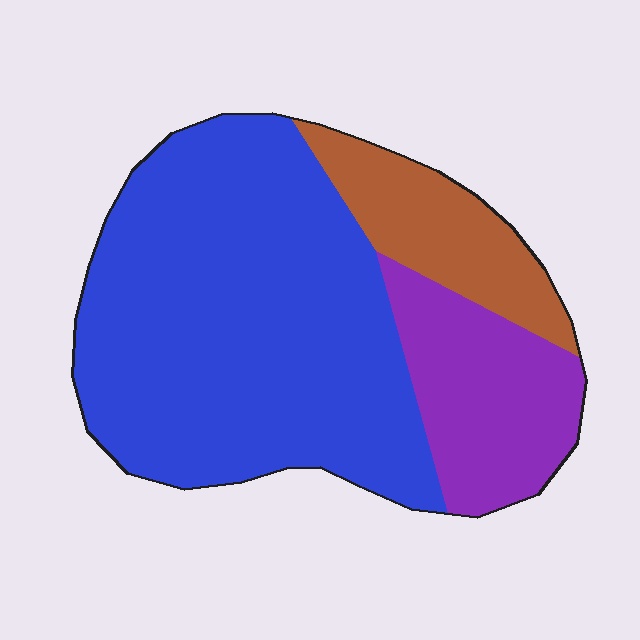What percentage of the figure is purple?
Purple covers 20% of the figure.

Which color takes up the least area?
Brown, at roughly 15%.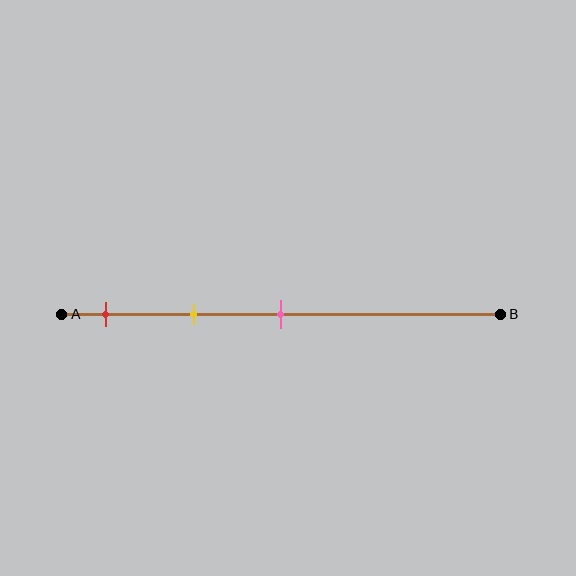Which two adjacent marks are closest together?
The red and yellow marks are the closest adjacent pair.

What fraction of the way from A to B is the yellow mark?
The yellow mark is approximately 30% (0.3) of the way from A to B.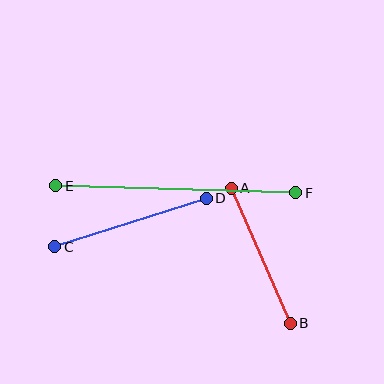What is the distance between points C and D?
The distance is approximately 159 pixels.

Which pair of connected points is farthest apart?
Points E and F are farthest apart.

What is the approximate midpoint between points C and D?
The midpoint is at approximately (130, 222) pixels.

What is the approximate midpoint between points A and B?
The midpoint is at approximately (261, 256) pixels.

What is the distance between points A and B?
The distance is approximately 148 pixels.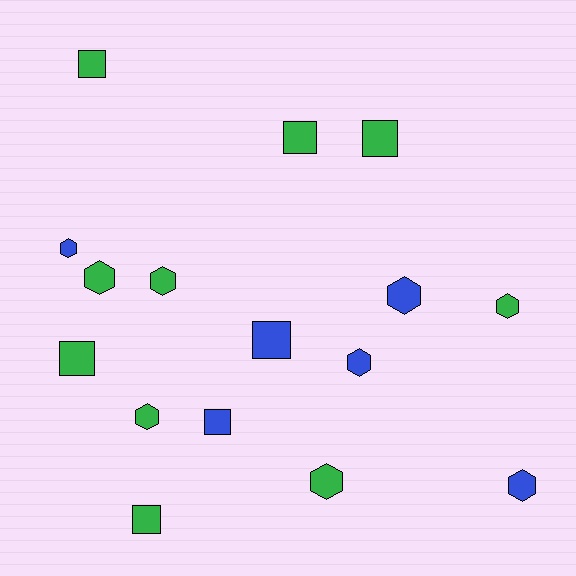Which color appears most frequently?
Green, with 10 objects.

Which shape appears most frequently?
Hexagon, with 9 objects.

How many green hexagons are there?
There are 5 green hexagons.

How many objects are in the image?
There are 16 objects.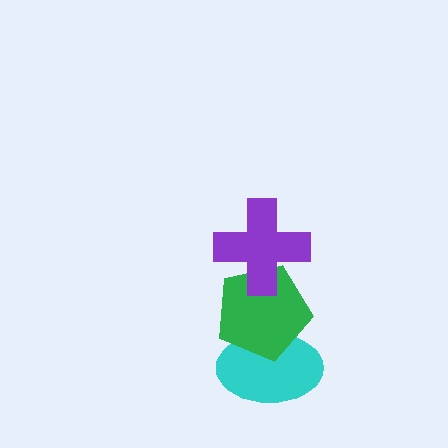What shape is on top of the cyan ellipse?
The green pentagon is on top of the cyan ellipse.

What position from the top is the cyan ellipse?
The cyan ellipse is 3rd from the top.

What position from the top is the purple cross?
The purple cross is 1st from the top.